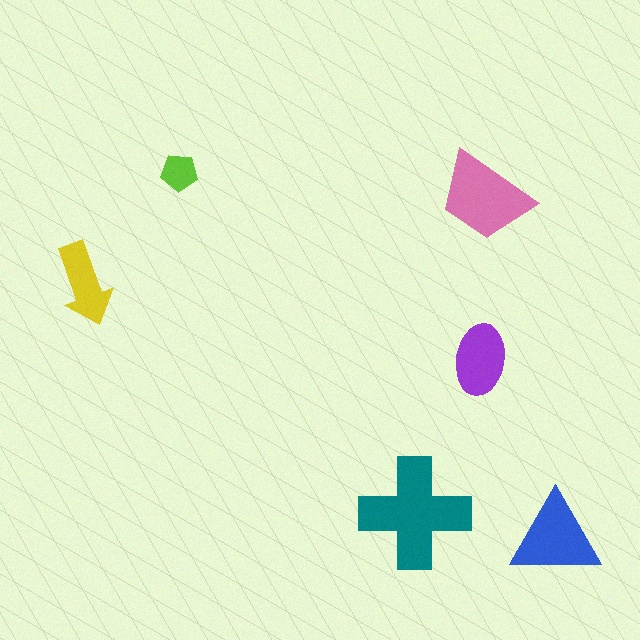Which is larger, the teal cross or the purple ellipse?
The teal cross.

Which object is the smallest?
The lime pentagon.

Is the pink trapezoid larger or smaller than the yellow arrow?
Larger.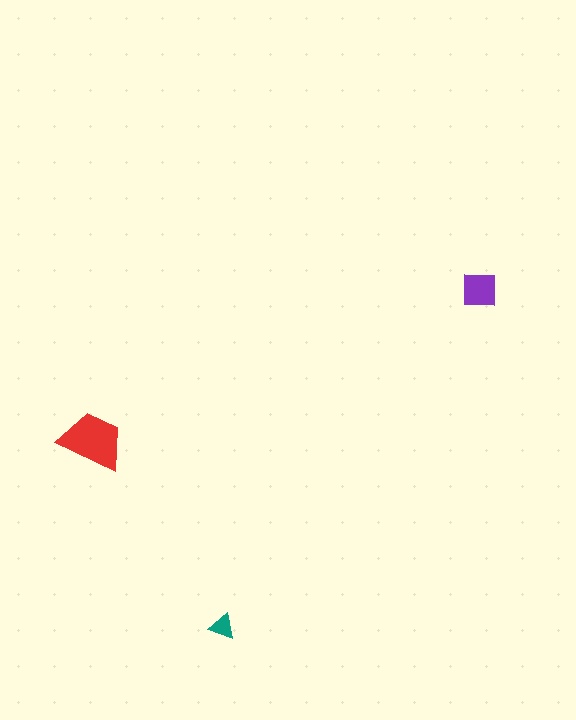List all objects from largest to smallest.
The red trapezoid, the purple square, the teal triangle.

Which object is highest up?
The purple square is topmost.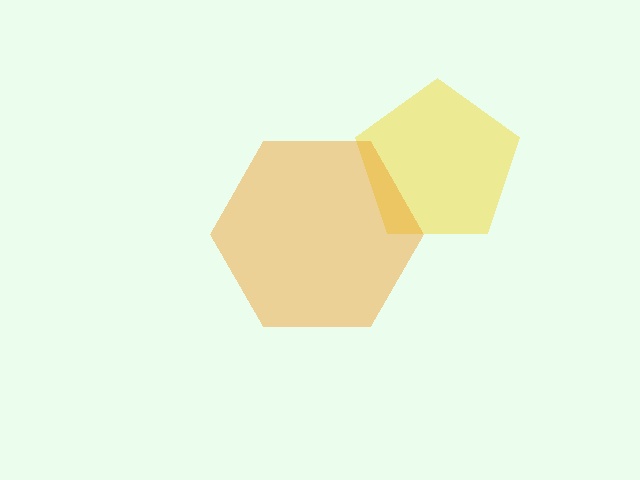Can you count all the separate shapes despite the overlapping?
Yes, there are 2 separate shapes.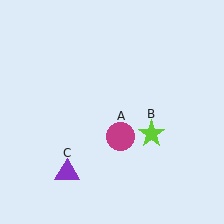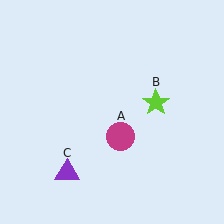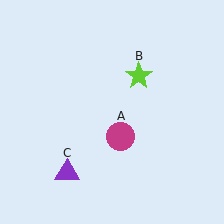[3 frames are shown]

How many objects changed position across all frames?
1 object changed position: lime star (object B).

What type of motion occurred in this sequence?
The lime star (object B) rotated counterclockwise around the center of the scene.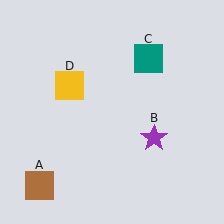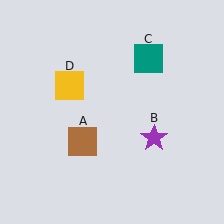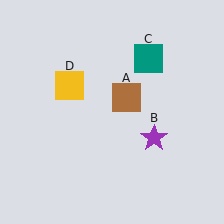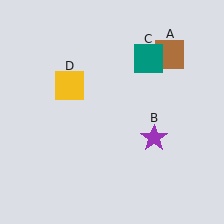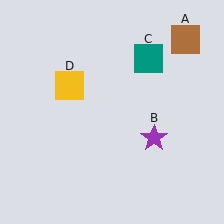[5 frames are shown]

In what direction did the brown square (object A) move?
The brown square (object A) moved up and to the right.